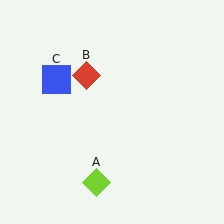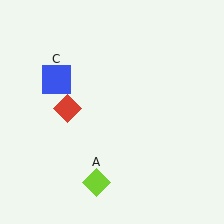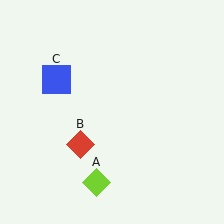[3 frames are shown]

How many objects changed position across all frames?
1 object changed position: red diamond (object B).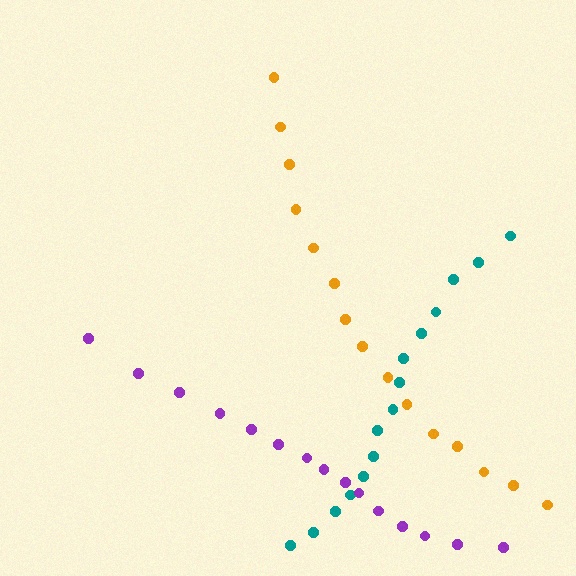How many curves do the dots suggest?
There are 3 distinct paths.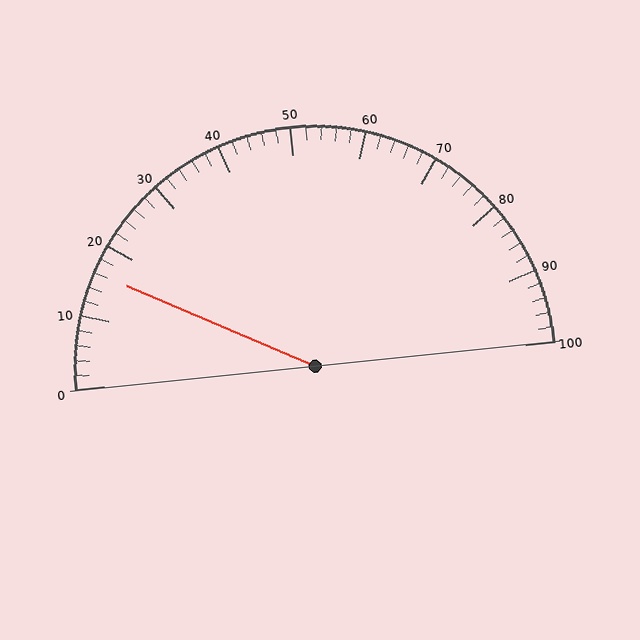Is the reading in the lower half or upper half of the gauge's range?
The reading is in the lower half of the range (0 to 100).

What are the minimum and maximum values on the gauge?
The gauge ranges from 0 to 100.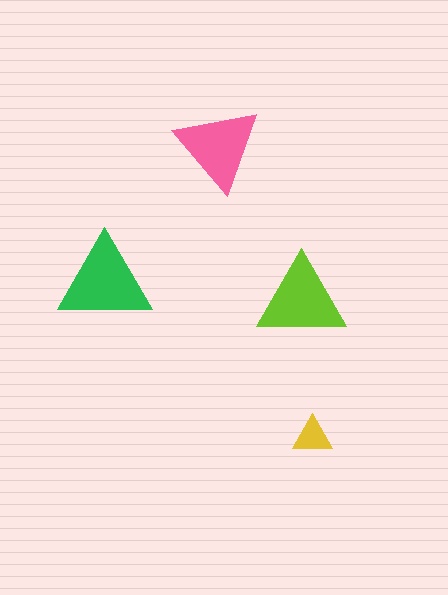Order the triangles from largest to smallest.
the green one, the lime one, the pink one, the yellow one.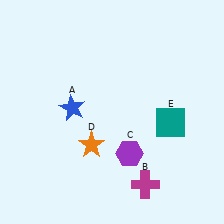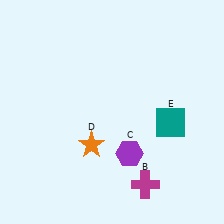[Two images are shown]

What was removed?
The blue star (A) was removed in Image 2.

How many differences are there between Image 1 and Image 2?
There is 1 difference between the two images.